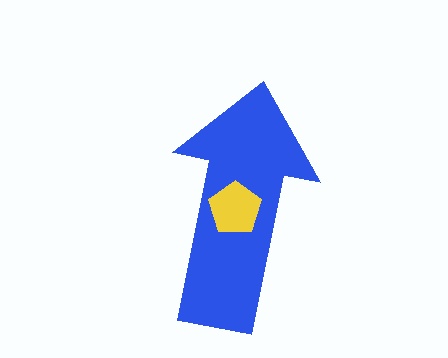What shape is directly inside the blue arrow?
The yellow pentagon.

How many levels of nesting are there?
2.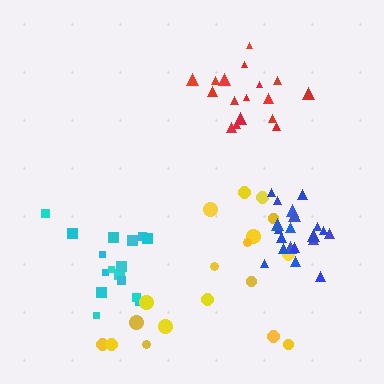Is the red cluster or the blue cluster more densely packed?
Blue.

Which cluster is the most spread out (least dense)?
Yellow.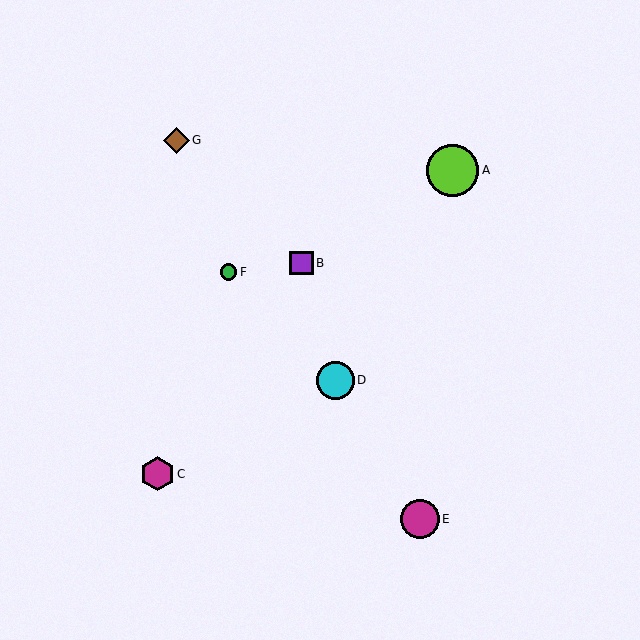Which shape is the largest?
The lime circle (labeled A) is the largest.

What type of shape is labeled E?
Shape E is a magenta circle.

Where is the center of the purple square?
The center of the purple square is at (302, 263).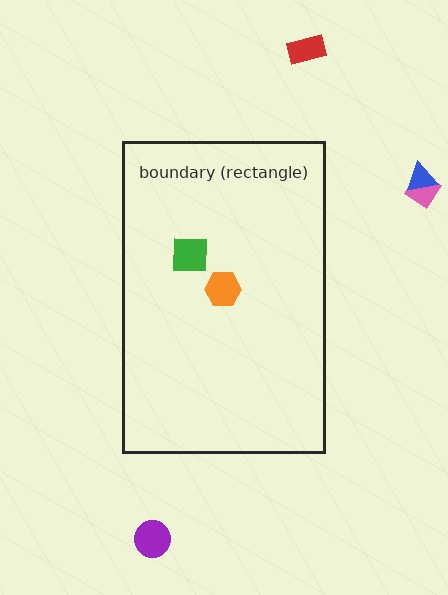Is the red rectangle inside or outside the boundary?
Outside.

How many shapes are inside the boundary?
2 inside, 4 outside.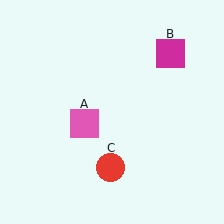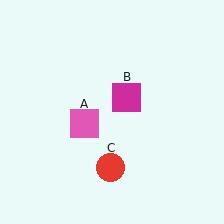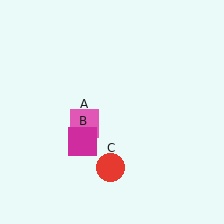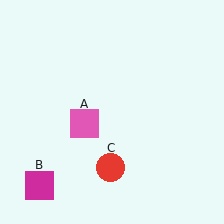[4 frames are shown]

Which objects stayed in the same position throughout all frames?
Pink square (object A) and red circle (object C) remained stationary.